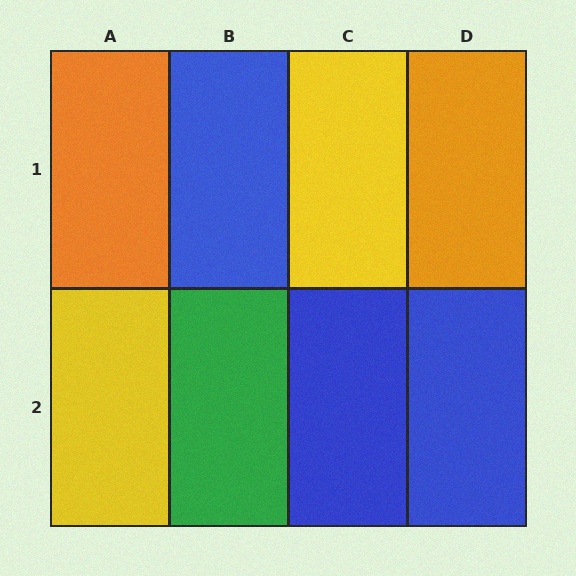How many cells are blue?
3 cells are blue.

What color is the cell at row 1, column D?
Orange.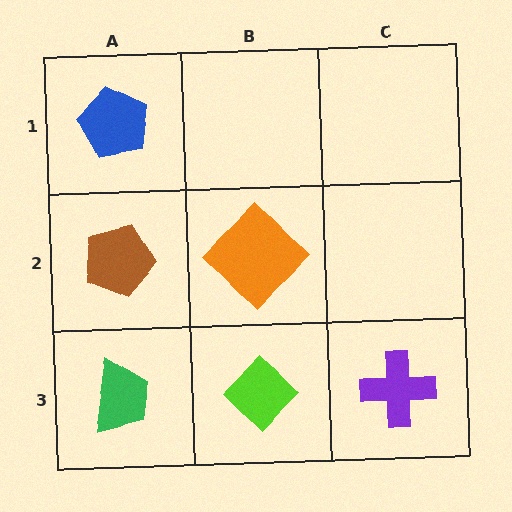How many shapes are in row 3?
3 shapes.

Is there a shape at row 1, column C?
No, that cell is empty.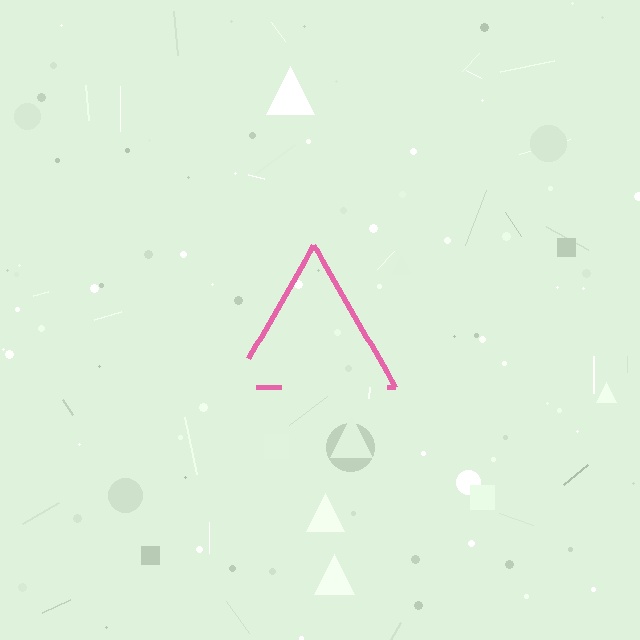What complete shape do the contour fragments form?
The contour fragments form a triangle.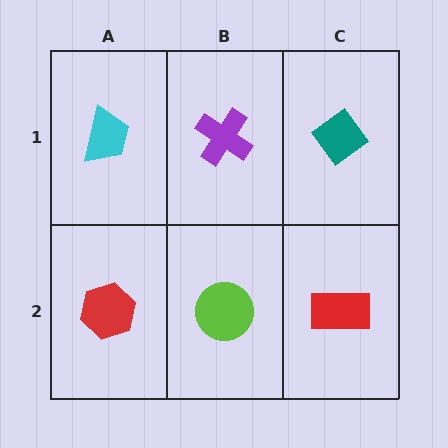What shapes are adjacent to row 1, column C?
A red rectangle (row 2, column C), a purple cross (row 1, column B).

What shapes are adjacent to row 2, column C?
A teal diamond (row 1, column C), a lime circle (row 2, column B).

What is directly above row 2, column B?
A purple cross.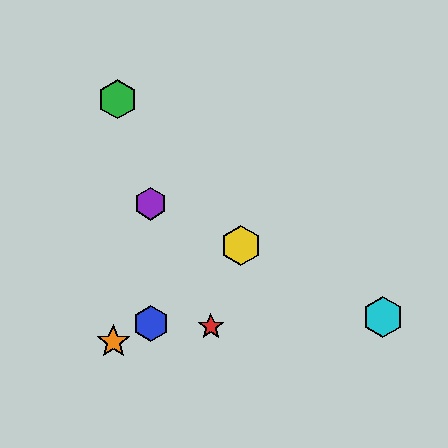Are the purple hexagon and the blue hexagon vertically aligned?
Yes, both are at x≈151.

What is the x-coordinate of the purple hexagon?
The purple hexagon is at x≈151.